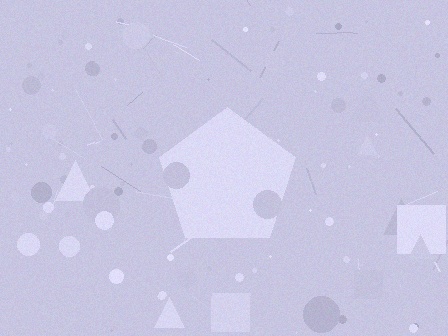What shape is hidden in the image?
A pentagon is hidden in the image.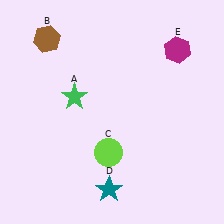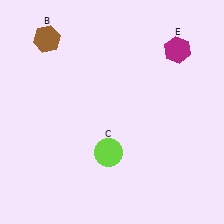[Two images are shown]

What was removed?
The green star (A), the teal star (D) were removed in Image 2.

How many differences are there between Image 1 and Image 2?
There are 2 differences between the two images.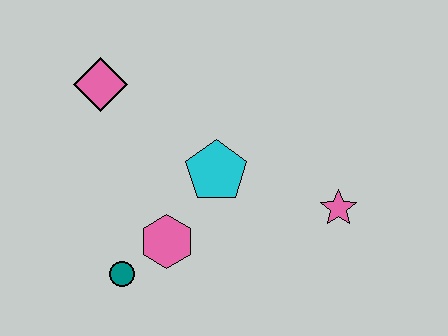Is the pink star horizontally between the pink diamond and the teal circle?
No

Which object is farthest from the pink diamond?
The pink star is farthest from the pink diamond.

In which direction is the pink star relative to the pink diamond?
The pink star is to the right of the pink diamond.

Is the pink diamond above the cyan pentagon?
Yes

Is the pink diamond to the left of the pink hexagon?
Yes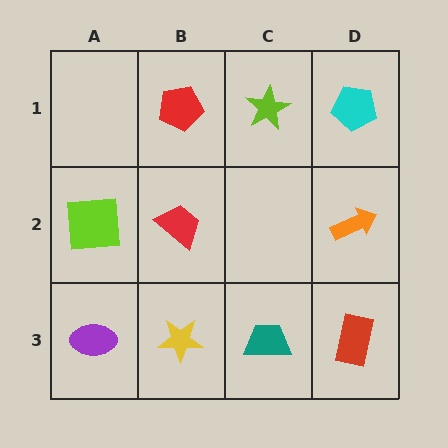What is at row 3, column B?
A yellow star.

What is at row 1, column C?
A lime star.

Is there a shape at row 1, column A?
No, that cell is empty.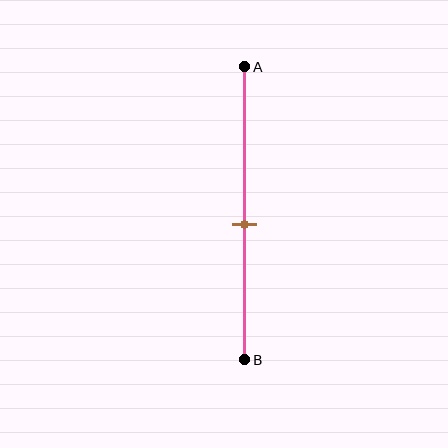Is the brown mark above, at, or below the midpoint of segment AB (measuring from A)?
The brown mark is below the midpoint of segment AB.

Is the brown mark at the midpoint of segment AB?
No, the mark is at about 55% from A, not at the 50% midpoint.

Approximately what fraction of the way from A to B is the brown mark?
The brown mark is approximately 55% of the way from A to B.